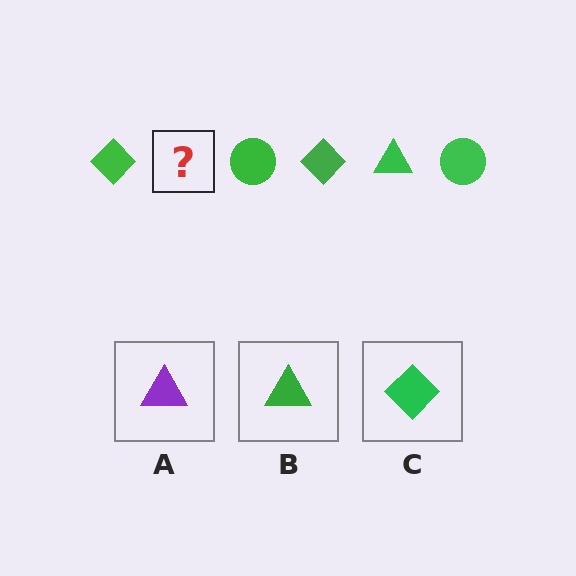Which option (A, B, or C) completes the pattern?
B.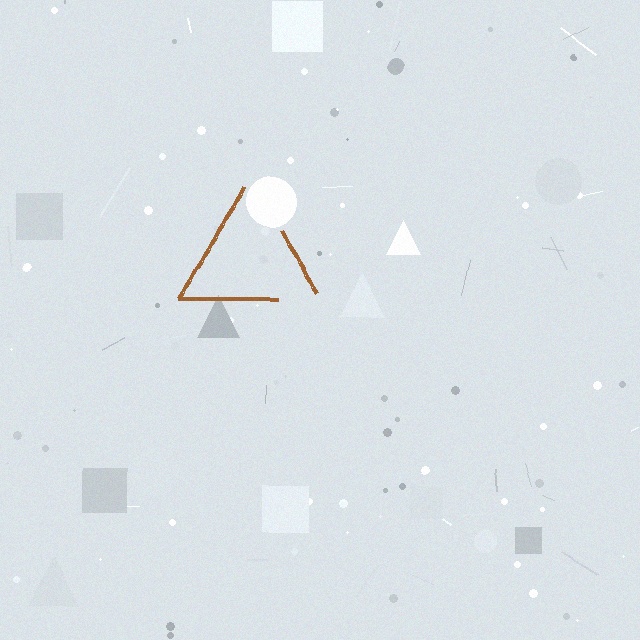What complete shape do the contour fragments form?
The contour fragments form a triangle.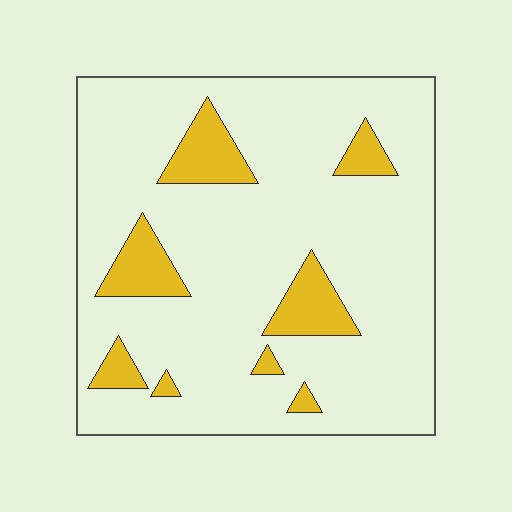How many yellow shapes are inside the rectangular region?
8.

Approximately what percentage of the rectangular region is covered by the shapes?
Approximately 15%.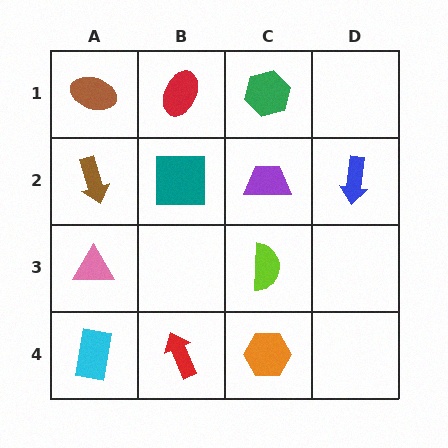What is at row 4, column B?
A red arrow.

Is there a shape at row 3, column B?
No, that cell is empty.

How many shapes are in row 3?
2 shapes.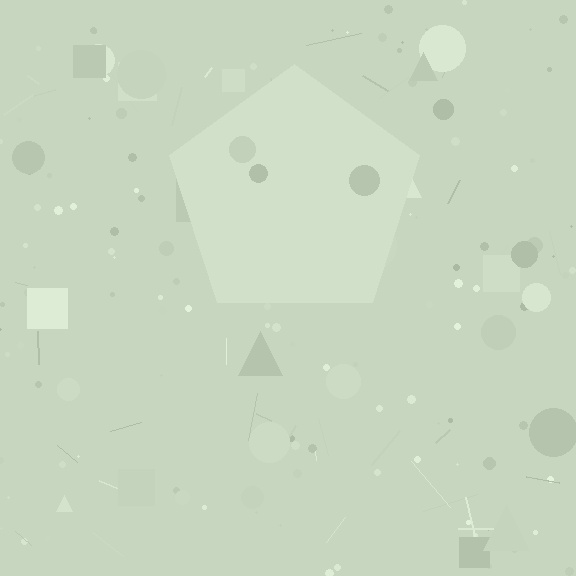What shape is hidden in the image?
A pentagon is hidden in the image.